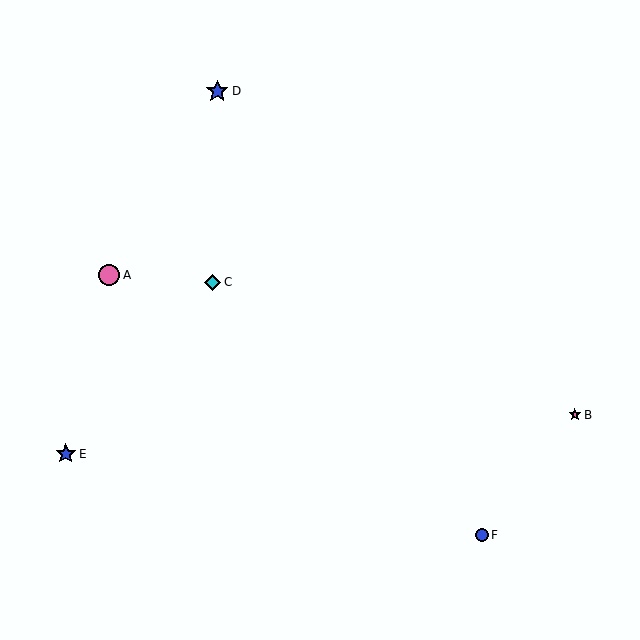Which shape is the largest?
The blue star (labeled D) is the largest.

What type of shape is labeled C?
Shape C is a cyan diamond.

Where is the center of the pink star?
The center of the pink star is at (575, 415).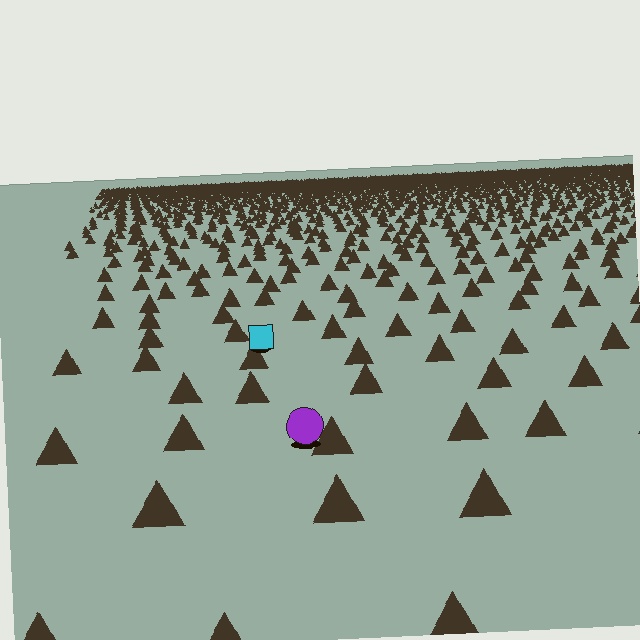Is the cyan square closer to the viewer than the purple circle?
No. The purple circle is closer — you can tell from the texture gradient: the ground texture is coarser near it.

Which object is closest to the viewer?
The purple circle is closest. The texture marks near it are larger and more spread out.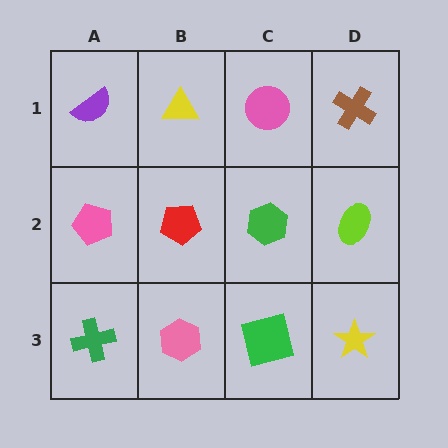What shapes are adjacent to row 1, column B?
A red pentagon (row 2, column B), a purple semicircle (row 1, column A), a pink circle (row 1, column C).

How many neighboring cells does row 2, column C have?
4.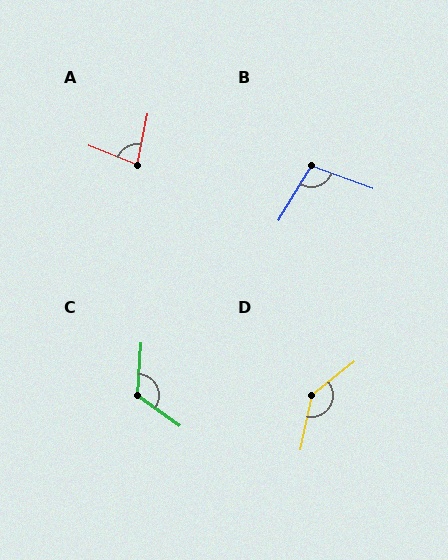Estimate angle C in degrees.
Approximately 121 degrees.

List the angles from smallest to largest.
A (80°), B (101°), C (121°), D (141°).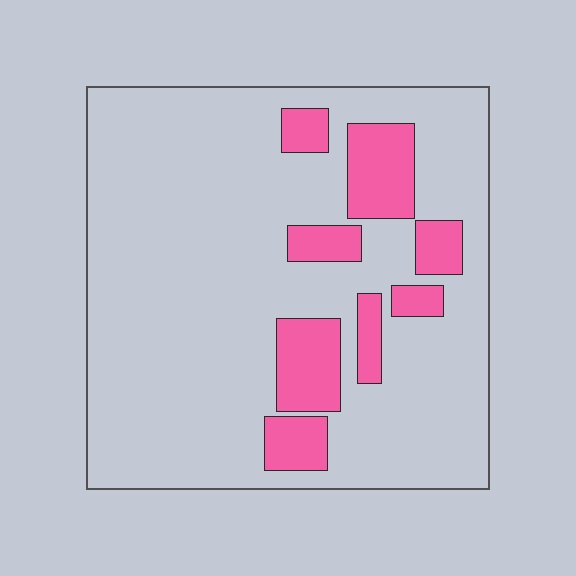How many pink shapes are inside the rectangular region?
8.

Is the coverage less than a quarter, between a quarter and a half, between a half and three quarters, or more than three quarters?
Less than a quarter.